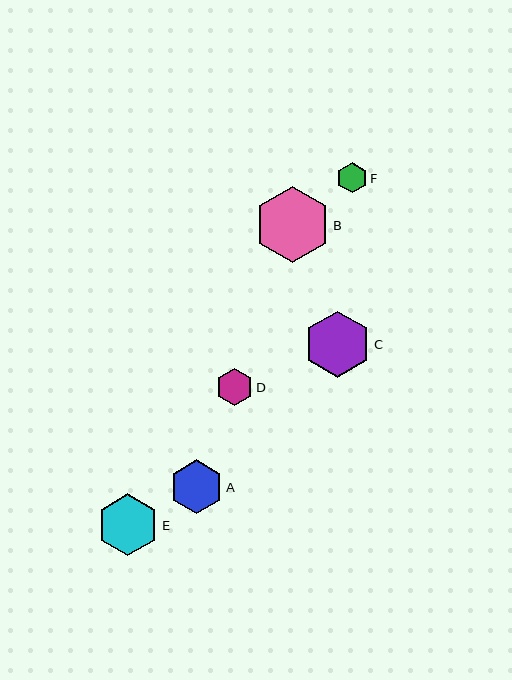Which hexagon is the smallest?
Hexagon F is the smallest with a size of approximately 30 pixels.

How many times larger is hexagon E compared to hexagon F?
Hexagon E is approximately 2.0 times the size of hexagon F.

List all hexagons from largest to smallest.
From largest to smallest: B, C, E, A, D, F.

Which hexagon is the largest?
Hexagon B is the largest with a size of approximately 76 pixels.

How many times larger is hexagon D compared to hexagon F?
Hexagon D is approximately 1.2 times the size of hexagon F.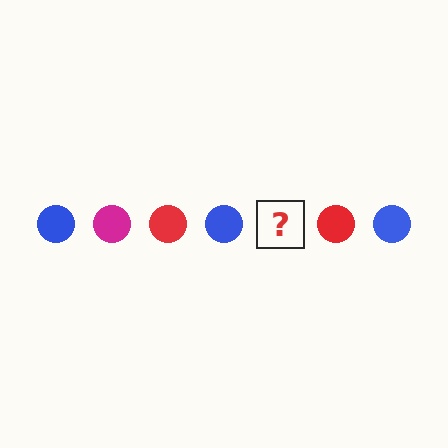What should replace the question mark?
The question mark should be replaced with a magenta circle.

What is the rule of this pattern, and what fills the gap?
The rule is that the pattern cycles through blue, magenta, red circles. The gap should be filled with a magenta circle.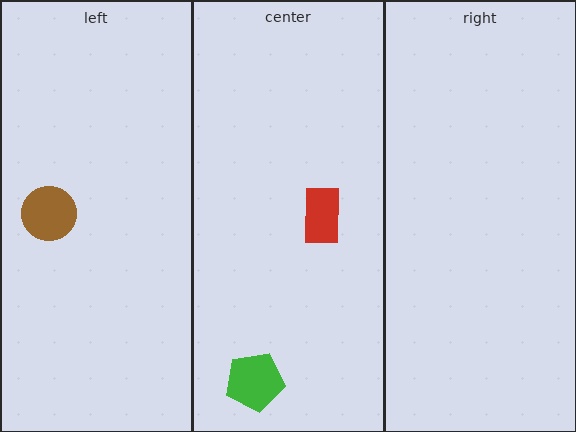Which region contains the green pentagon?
The center region.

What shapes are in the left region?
The brown circle.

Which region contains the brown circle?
The left region.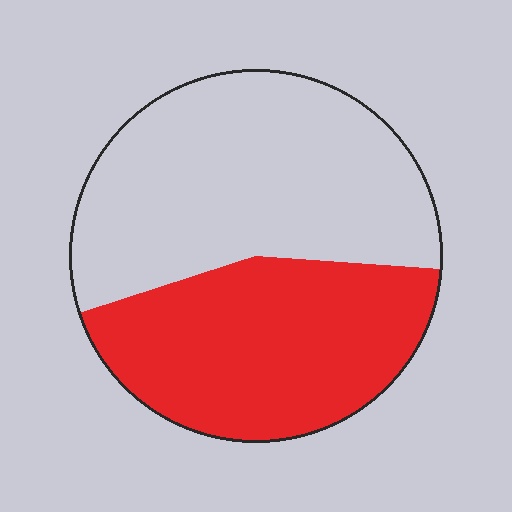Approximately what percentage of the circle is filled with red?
Approximately 45%.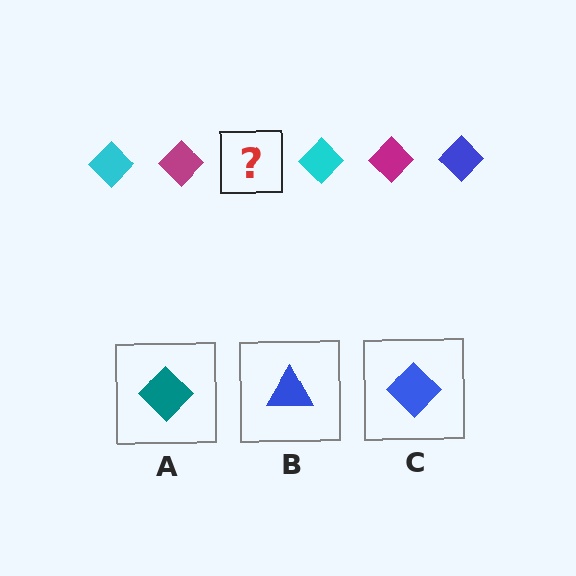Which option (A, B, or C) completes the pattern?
C.